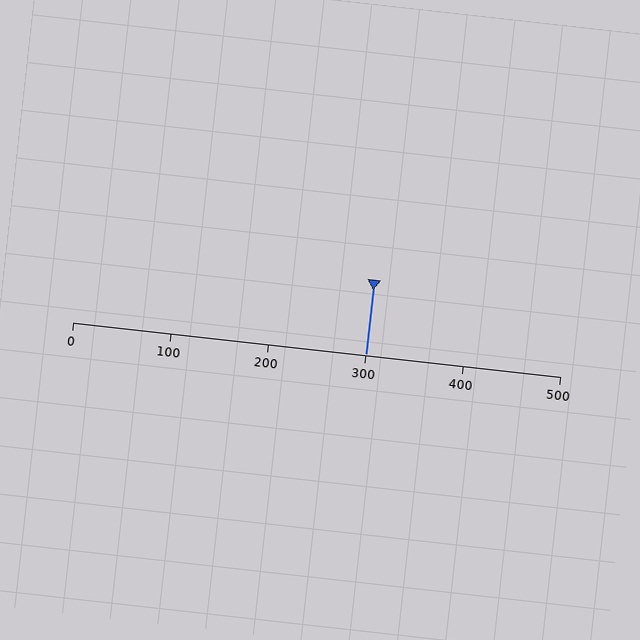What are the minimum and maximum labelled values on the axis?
The axis runs from 0 to 500.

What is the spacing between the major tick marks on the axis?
The major ticks are spaced 100 apart.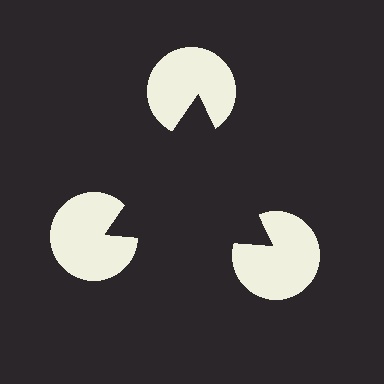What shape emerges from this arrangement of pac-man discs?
An illusory triangle — its edges are inferred from the aligned wedge cuts in the pac-man discs, not physically drawn.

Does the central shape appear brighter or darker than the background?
It typically appears slightly darker than the background, even though no actual brightness change is drawn.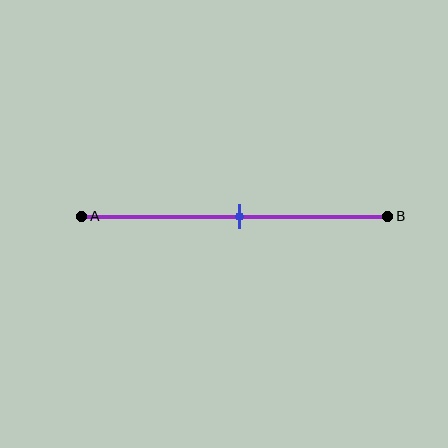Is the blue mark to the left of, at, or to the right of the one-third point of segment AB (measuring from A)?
The blue mark is to the right of the one-third point of segment AB.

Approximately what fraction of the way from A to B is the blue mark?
The blue mark is approximately 50% of the way from A to B.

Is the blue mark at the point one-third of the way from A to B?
No, the mark is at about 50% from A, not at the 33% one-third point.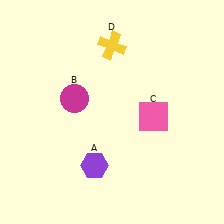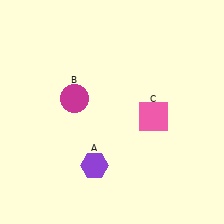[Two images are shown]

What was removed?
The yellow cross (D) was removed in Image 2.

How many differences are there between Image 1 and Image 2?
There is 1 difference between the two images.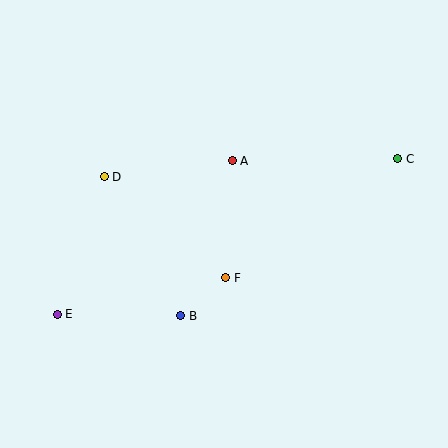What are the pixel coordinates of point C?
Point C is at (398, 159).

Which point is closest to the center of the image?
Point F at (225, 278) is closest to the center.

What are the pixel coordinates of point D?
Point D is at (104, 176).